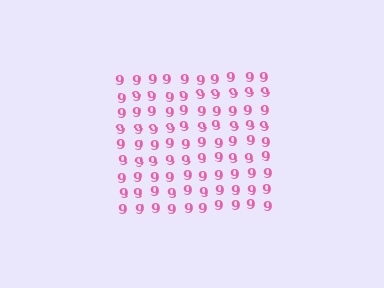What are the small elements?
The small elements are digit 9's.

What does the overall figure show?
The overall figure shows a square.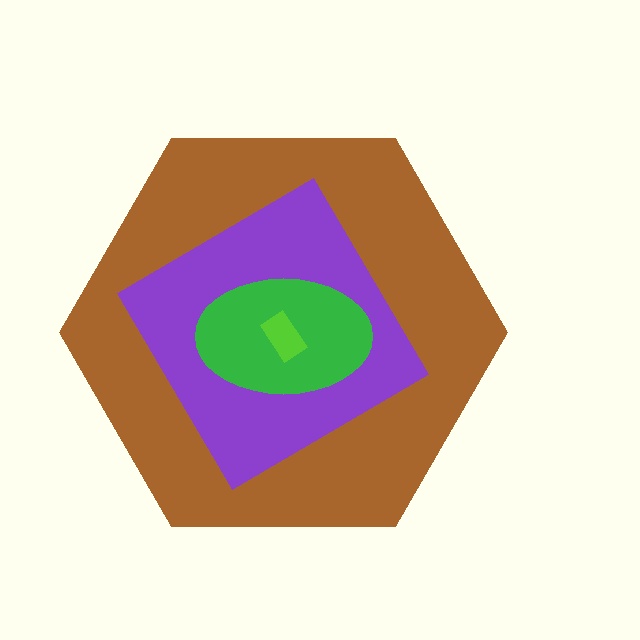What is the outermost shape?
The brown hexagon.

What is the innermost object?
The lime rectangle.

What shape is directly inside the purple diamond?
The green ellipse.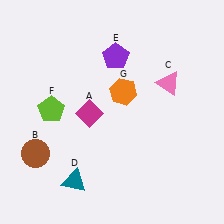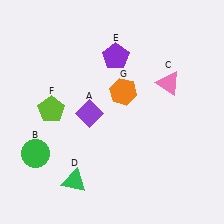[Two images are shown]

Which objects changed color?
A changed from magenta to purple. B changed from brown to green. D changed from teal to green.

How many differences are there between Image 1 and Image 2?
There are 3 differences between the two images.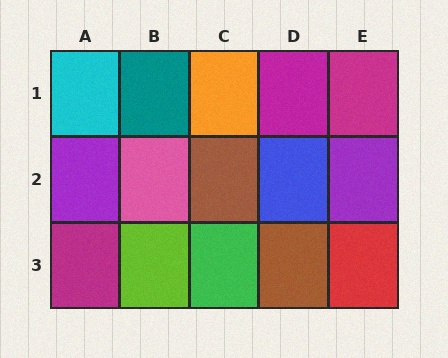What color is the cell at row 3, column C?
Green.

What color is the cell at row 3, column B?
Lime.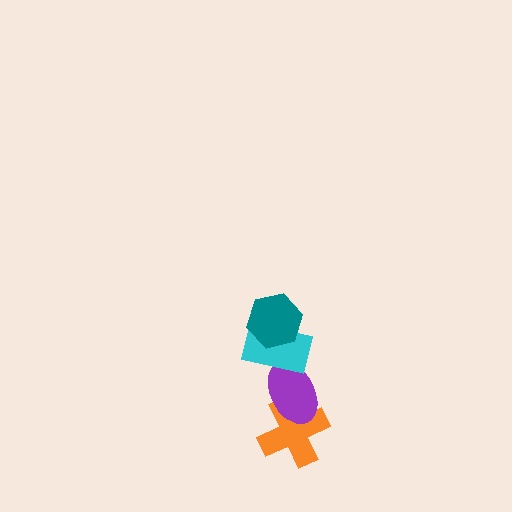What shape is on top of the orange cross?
The purple ellipse is on top of the orange cross.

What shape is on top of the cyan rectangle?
The teal hexagon is on top of the cyan rectangle.